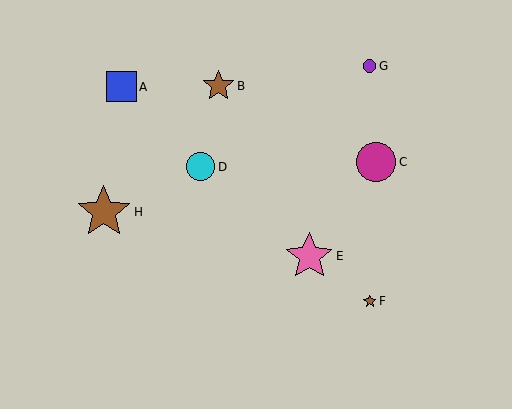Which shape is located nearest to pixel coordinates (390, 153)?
The magenta circle (labeled C) at (376, 162) is nearest to that location.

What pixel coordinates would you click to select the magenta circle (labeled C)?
Click at (376, 162) to select the magenta circle C.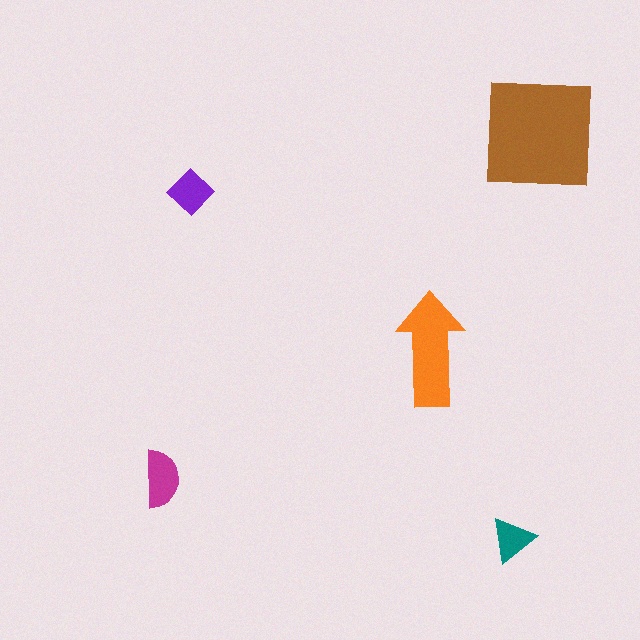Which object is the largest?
The brown square.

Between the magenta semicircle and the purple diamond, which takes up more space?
The magenta semicircle.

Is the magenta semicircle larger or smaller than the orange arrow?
Smaller.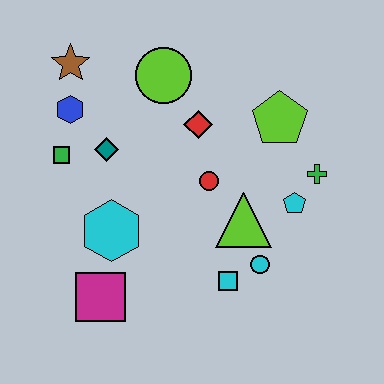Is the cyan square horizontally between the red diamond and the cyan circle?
Yes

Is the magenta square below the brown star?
Yes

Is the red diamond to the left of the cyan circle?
Yes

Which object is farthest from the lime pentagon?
The magenta square is farthest from the lime pentagon.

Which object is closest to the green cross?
The cyan pentagon is closest to the green cross.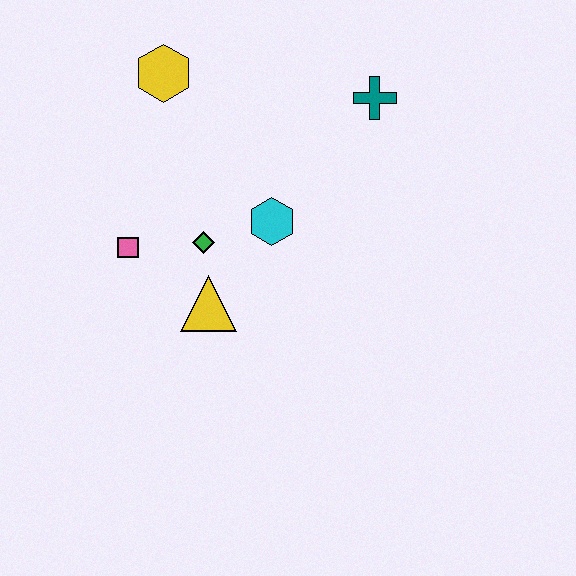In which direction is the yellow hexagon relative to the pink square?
The yellow hexagon is above the pink square.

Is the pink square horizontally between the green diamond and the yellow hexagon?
No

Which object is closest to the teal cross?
The cyan hexagon is closest to the teal cross.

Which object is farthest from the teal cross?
The pink square is farthest from the teal cross.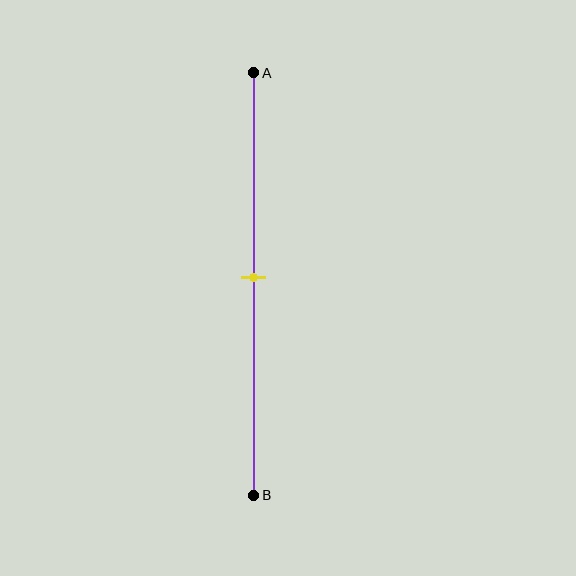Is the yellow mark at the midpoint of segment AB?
Yes, the mark is approximately at the midpoint.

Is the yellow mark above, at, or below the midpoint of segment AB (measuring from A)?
The yellow mark is approximately at the midpoint of segment AB.